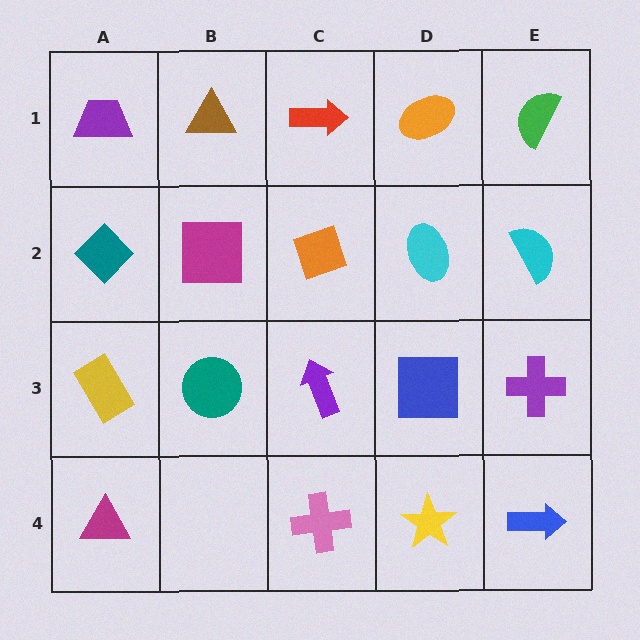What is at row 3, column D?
A blue square.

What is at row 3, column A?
A yellow rectangle.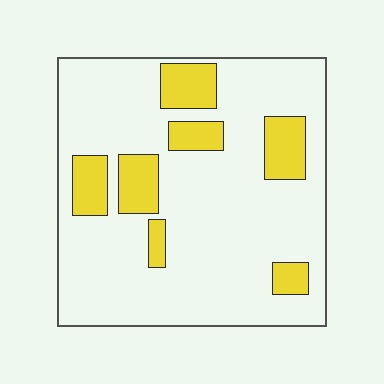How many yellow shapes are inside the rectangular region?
7.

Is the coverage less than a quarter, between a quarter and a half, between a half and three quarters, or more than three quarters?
Less than a quarter.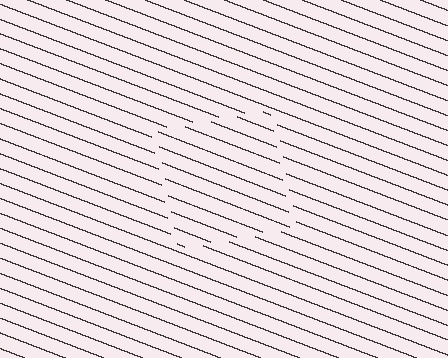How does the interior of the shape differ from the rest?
The interior of the shape contains the same grating, shifted by half a period — the contour is defined by the phase discontinuity where line-ends from the inner and outer gratings abut.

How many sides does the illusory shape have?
4 sides — the line-ends trace a square.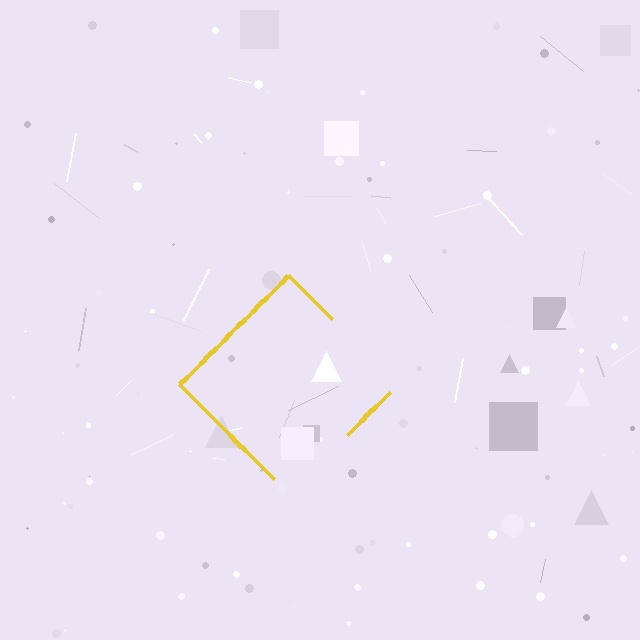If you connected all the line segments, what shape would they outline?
They would outline a diamond.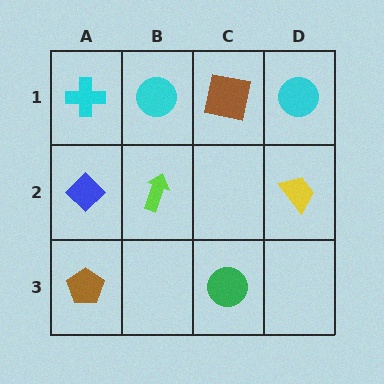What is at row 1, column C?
A brown square.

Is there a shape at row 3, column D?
No, that cell is empty.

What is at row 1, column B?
A cyan circle.